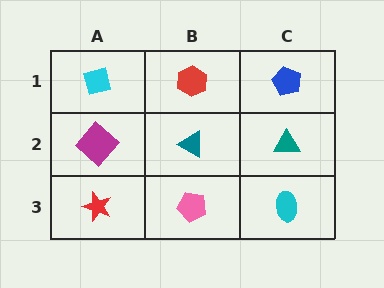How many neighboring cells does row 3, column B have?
3.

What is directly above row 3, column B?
A teal triangle.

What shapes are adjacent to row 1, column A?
A magenta diamond (row 2, column A), a red hexagon (row 1, column B).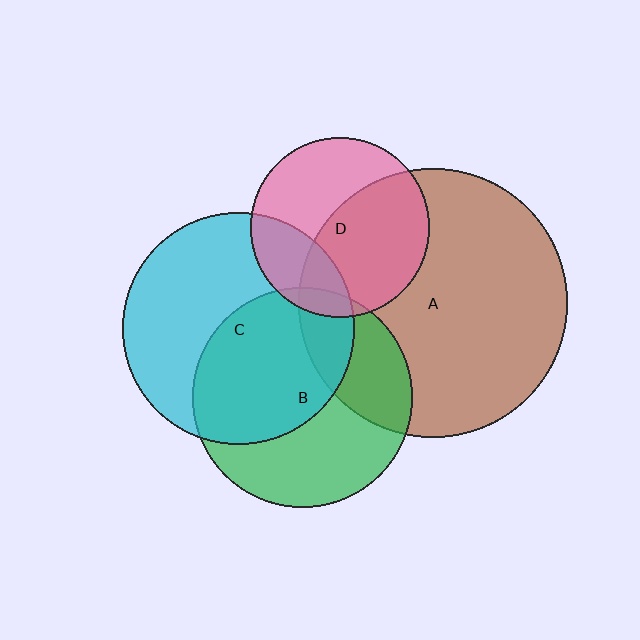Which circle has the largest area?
Circle A (brown).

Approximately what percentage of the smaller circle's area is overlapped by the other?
Approximately 15%.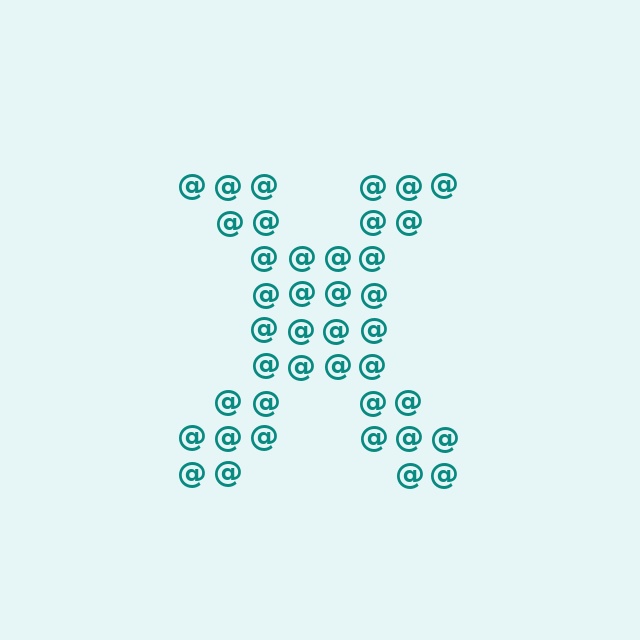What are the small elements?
The small elements are at signs.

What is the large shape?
The large shape is the letter X.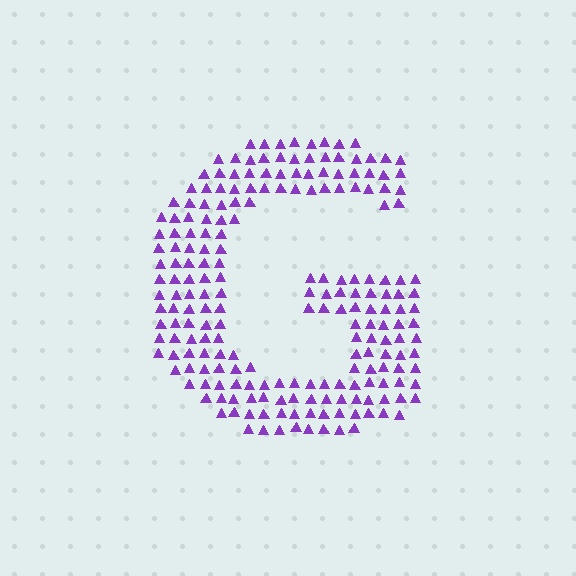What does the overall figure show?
The overall figure shows the letter G.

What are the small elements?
The small elements are triangles.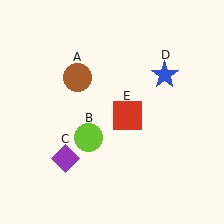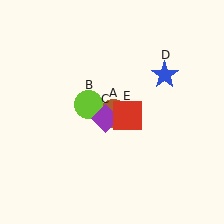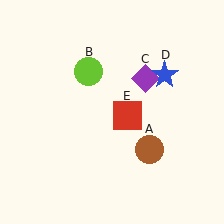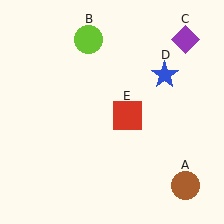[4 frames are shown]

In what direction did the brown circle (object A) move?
The brown circle (object A) moved down and to the right.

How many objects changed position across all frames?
3 objects changed position: brown circle (object A), lime circle (object B), purple diamond (object C).